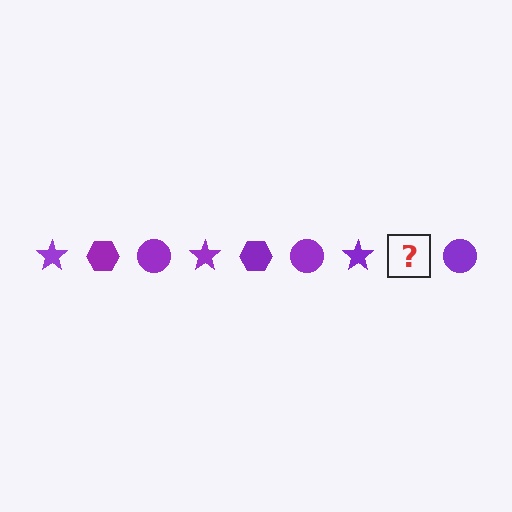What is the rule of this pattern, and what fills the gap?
The rule is that the pattern cycles through star, hexagon, circle shapes in purple. The gap should be filled with a purple hexagon.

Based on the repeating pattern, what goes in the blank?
The blank should be a purple hexagon.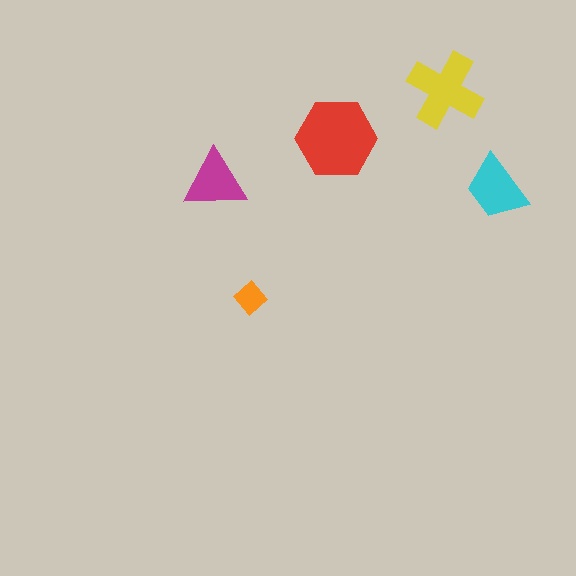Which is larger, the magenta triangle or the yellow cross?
The yellow cross.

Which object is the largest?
The red hexagon.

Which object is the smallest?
The orange diamond.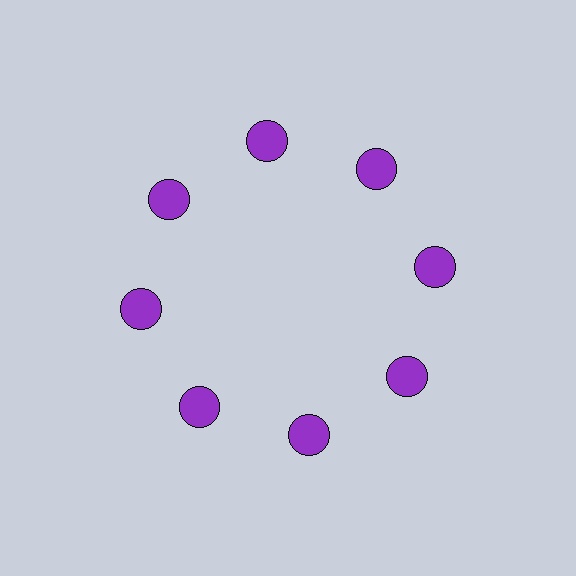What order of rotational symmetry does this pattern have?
This pattern has 8-fold rotational symmetry.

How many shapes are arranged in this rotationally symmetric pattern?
There are 8 shapes, arranged in 8 groups of 1.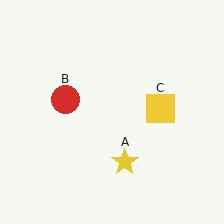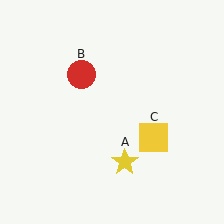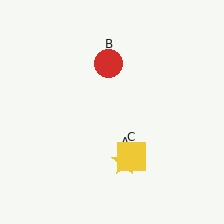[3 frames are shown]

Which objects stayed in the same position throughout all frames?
Yellow star (object A) remained stationary.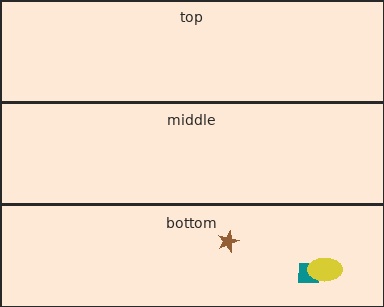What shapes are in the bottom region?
The teal square, the brown star, the yellow ellipse.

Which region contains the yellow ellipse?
The bottom region.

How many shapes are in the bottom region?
3.